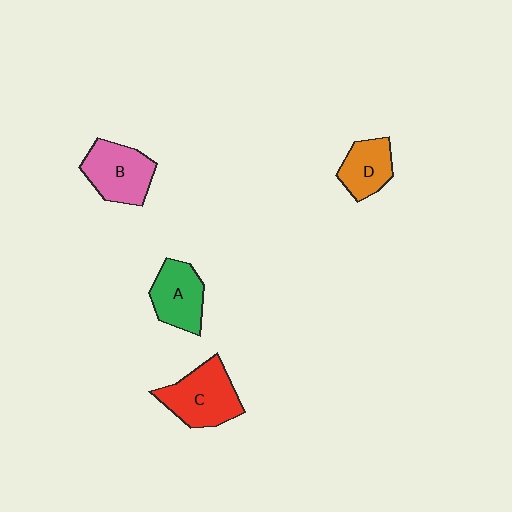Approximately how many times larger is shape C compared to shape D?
Approximately 1.5 times.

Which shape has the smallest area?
Shape D (orange).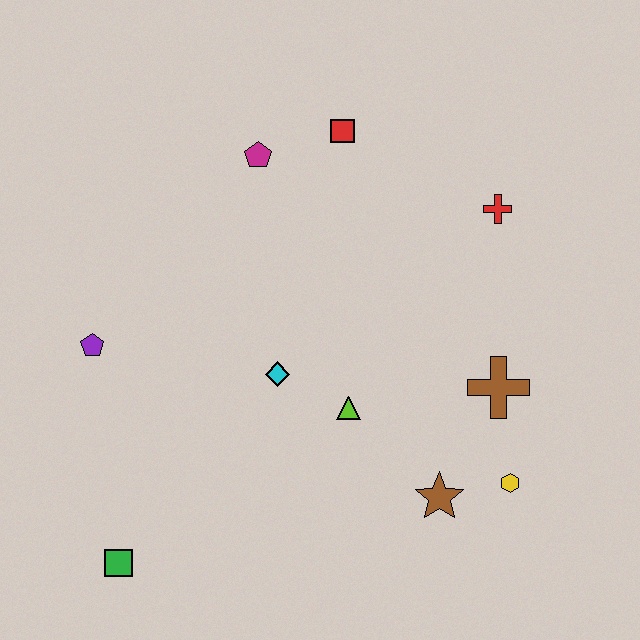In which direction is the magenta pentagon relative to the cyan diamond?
The magenta pentagon is above the cyan diamond.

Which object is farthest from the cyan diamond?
The red cross is farthest from the cyan diamond.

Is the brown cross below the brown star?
No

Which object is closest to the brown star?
The yellow hexagon is closest to the brown star.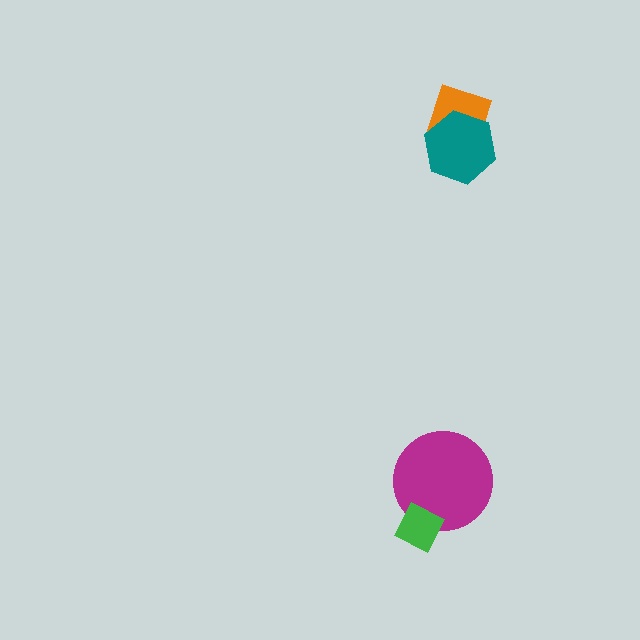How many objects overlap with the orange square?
1 object overlaps with the orange square.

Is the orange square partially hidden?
Yes, it is partially covered by another shape.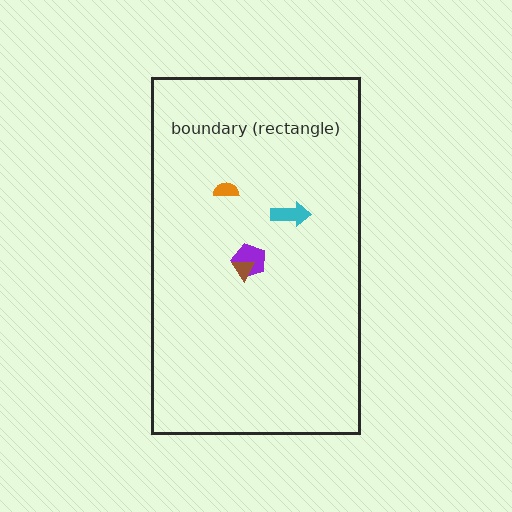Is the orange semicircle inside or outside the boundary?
Inside.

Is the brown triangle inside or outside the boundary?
Inside.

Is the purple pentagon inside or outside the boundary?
Inside.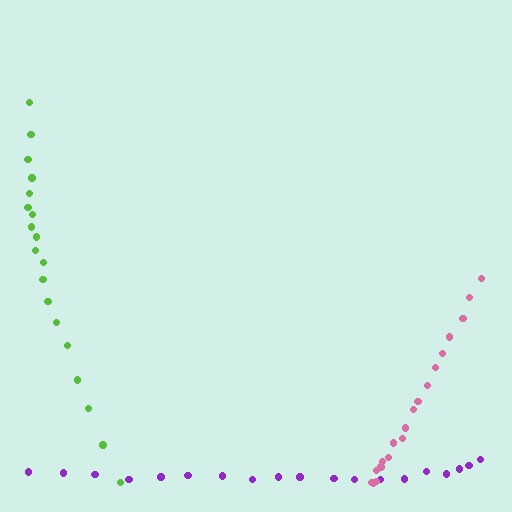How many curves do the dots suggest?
There are 3 distinct paths.